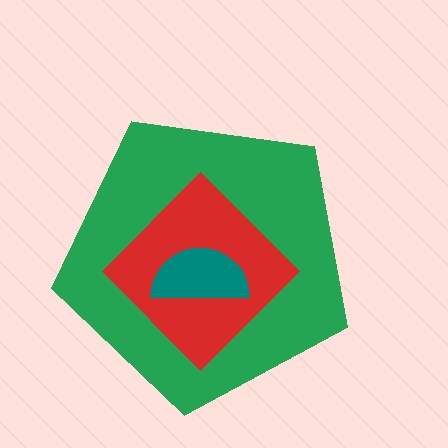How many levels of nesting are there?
3.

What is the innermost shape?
The teal semicircle.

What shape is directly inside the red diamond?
The teal semicircle.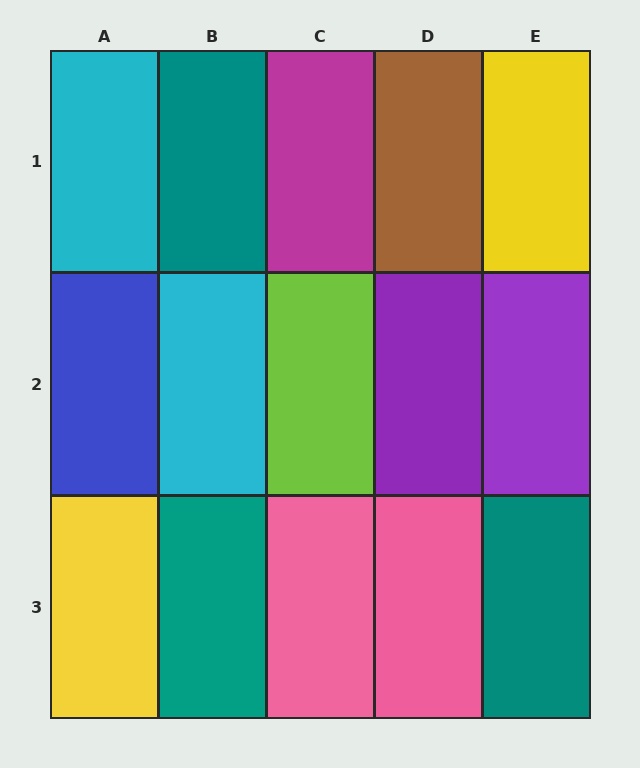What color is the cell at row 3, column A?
Yellow.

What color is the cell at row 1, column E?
Yellow.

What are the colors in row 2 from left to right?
Blue, cyan, lime, purple, purple.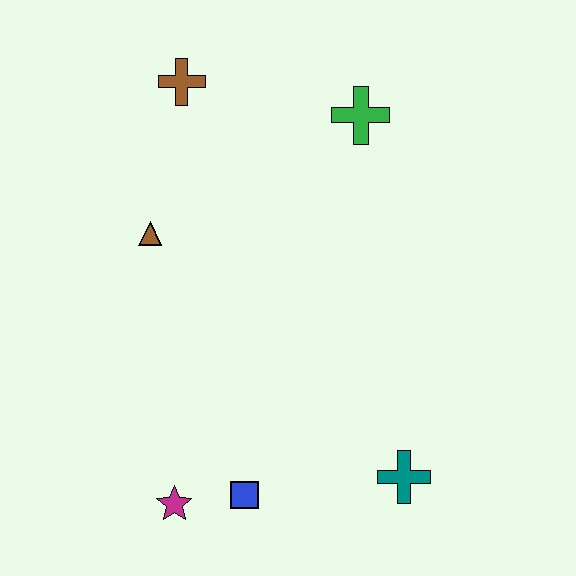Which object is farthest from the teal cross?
The brown cross is farthest from the teal cross.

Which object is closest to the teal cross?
The blue square is closest to the teal cross.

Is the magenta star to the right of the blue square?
No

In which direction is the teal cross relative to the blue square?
The teal cross is to the right of the blue square.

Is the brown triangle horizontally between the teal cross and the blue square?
No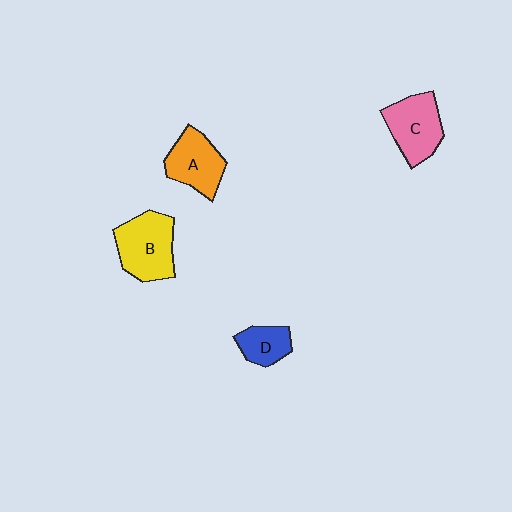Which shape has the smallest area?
Shape D (blue).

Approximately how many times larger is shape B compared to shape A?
Approximately 1.2 times.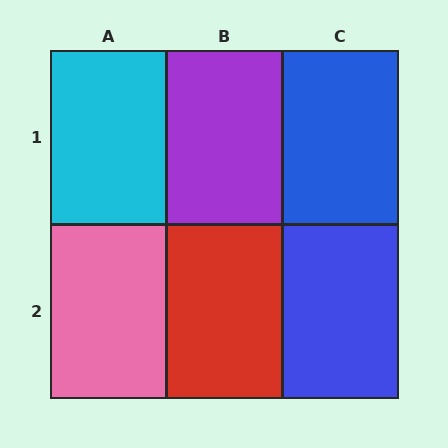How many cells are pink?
1 cell is pink.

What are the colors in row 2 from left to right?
Pink, red, blue.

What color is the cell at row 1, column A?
Cyan.